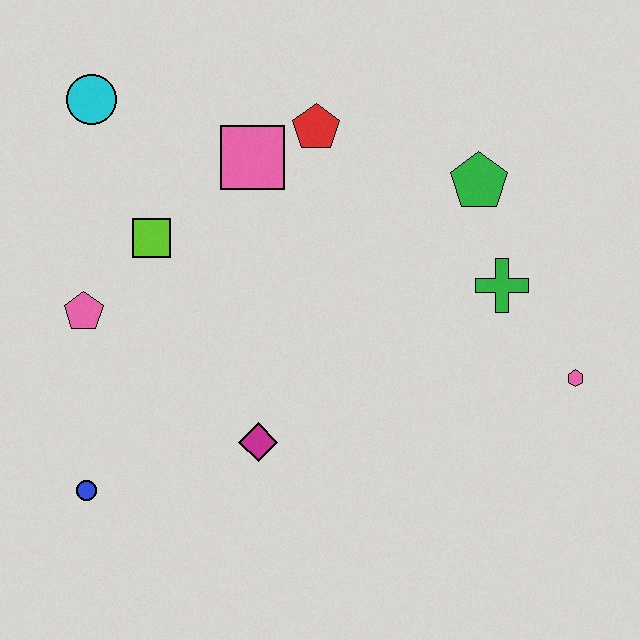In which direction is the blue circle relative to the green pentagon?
The blue circle is to the left of the green pentagon.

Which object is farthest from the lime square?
The pink hexagon is farthest from the lime square.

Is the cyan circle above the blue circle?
Yes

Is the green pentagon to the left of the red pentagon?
No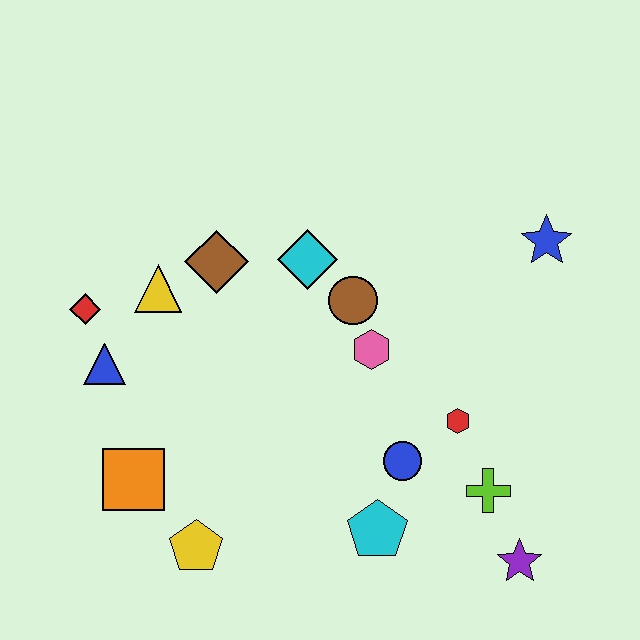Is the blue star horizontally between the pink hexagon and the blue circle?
No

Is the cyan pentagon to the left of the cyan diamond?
No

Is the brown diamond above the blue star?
No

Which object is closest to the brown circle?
The pink hexagon is closest to the brown circle.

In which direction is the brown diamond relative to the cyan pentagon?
The brown diamond is above the cyan pentagon.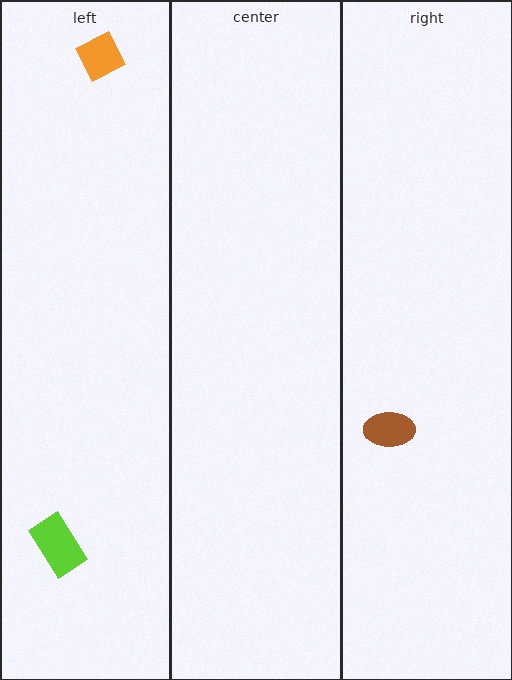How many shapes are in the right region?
1.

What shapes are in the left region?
The orange square, the lime rectangle.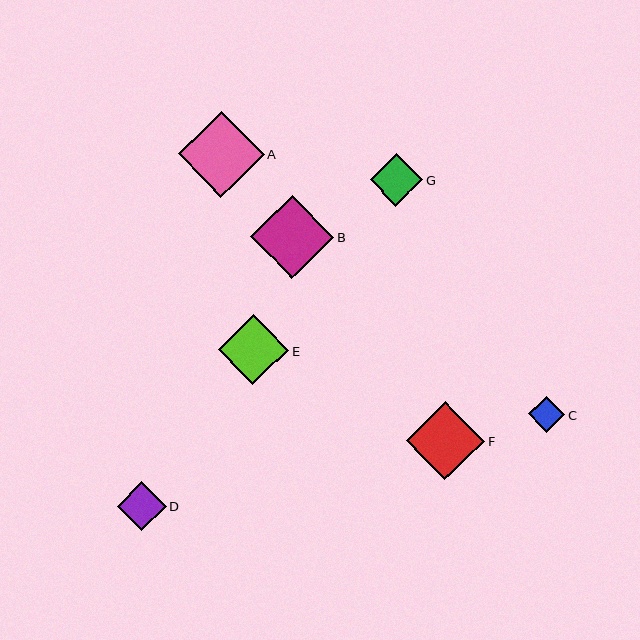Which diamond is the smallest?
Diamond C is the smallest with a size of approximately 36 pixels.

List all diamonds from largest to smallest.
From largest to smallest: A, B, F, E, G, D, C.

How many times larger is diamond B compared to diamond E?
Diamond B is approximately 1.2 times the size of diamond E.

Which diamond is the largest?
Diamond A is the largest with a size of approximately 86 pixels.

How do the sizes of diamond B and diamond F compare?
Diamond B and diamond F are approximately the same size.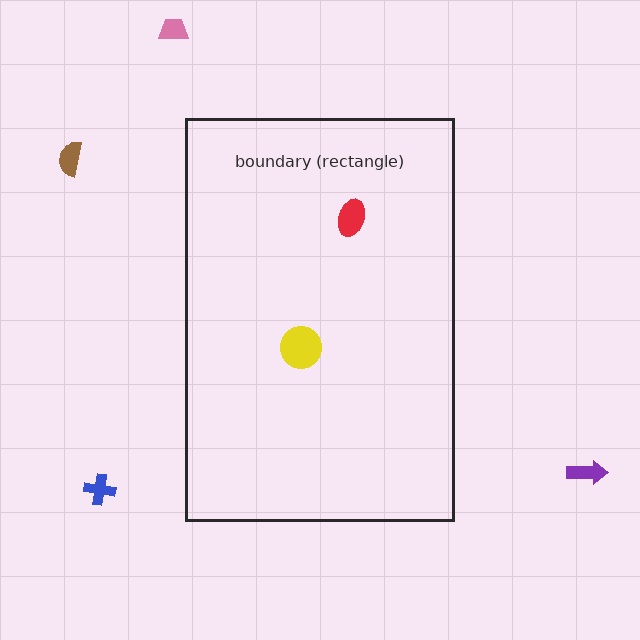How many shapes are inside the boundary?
2 inside, 4 outside.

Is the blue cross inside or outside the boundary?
Outside.